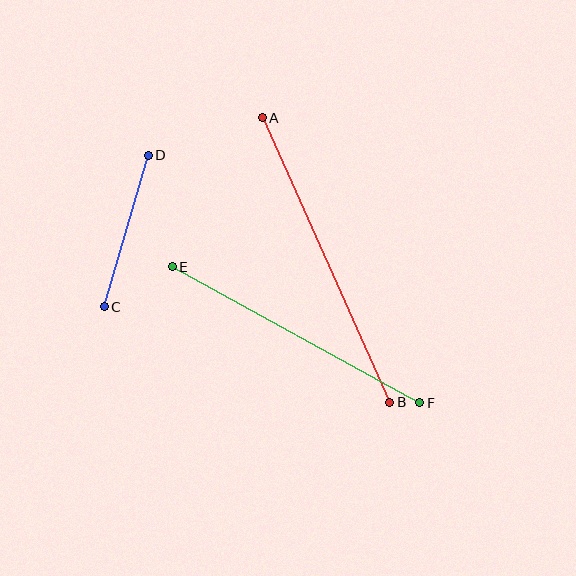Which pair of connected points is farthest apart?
Points A and B are farthest apart.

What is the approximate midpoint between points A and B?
The midpoint is at approximately (326, 260) pixels.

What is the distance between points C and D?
The distance is approximately 158 pixels.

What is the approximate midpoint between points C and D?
The midpoint is at approximately (126, 231) pixels.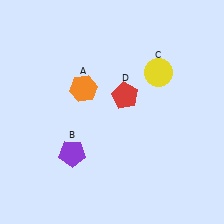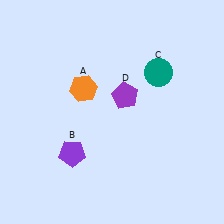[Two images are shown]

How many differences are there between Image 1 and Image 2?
There are 2 differences between the two images.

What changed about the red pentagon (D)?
In Image 1, D is red. In Image 2, it changed to purple.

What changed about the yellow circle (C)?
In Image 1, C is yellow. In Image 2, it changed to teal.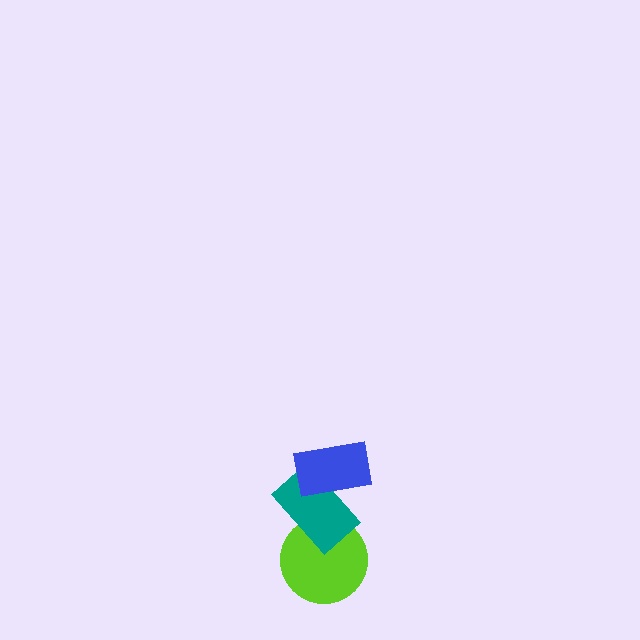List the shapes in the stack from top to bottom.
From top to bottom: the blue rectangle, the teal rectangle, the lime circle.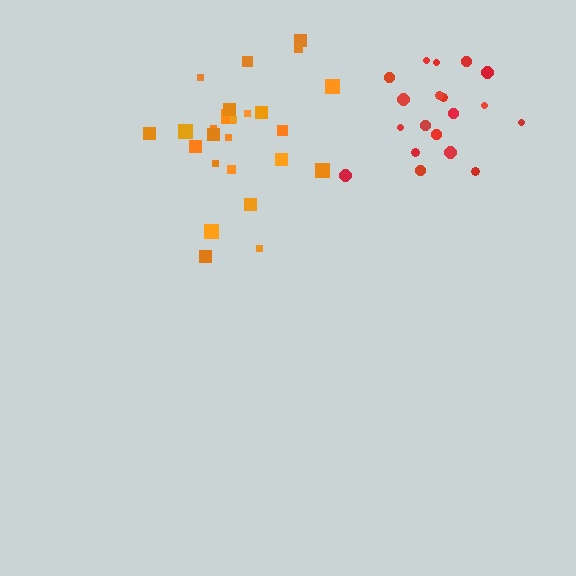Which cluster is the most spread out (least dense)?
Red.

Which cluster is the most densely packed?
Orange.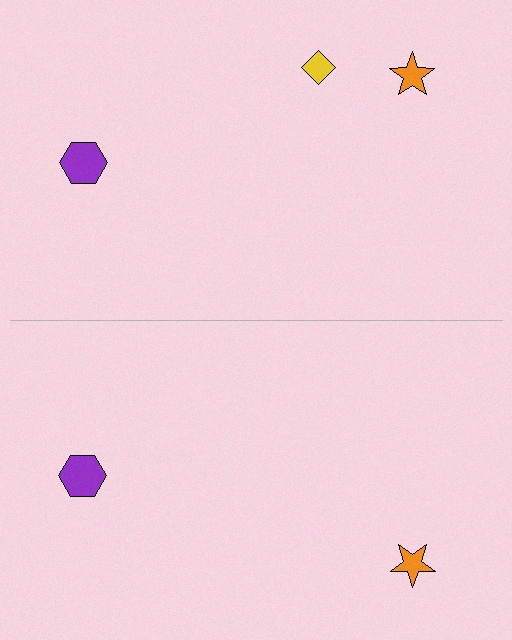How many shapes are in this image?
There are 5 shapes in this image.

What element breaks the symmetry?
A yellow diamond is missing from the bottom side.